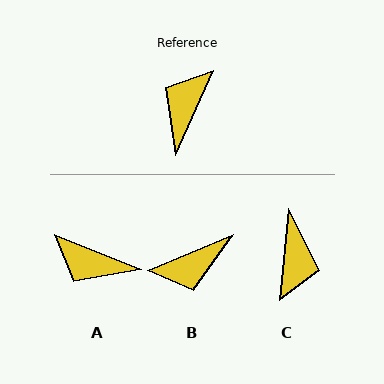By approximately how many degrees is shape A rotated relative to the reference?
Approximately 92 degrees counter-clockwise.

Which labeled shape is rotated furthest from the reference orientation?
C, about 162 degrees away.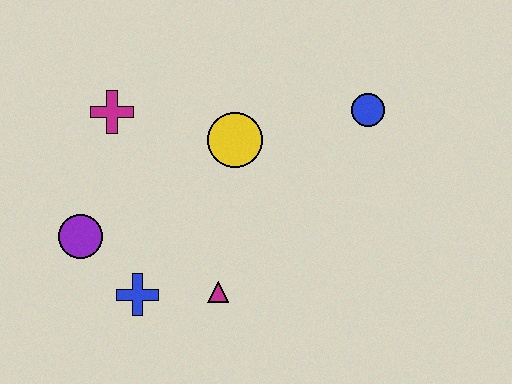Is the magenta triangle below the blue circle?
Yes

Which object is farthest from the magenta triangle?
The blue circle is farthest from the magenta triangle.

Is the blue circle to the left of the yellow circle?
No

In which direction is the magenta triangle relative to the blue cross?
The magenta triangle is to the right of the blue cross.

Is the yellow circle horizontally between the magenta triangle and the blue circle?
Yes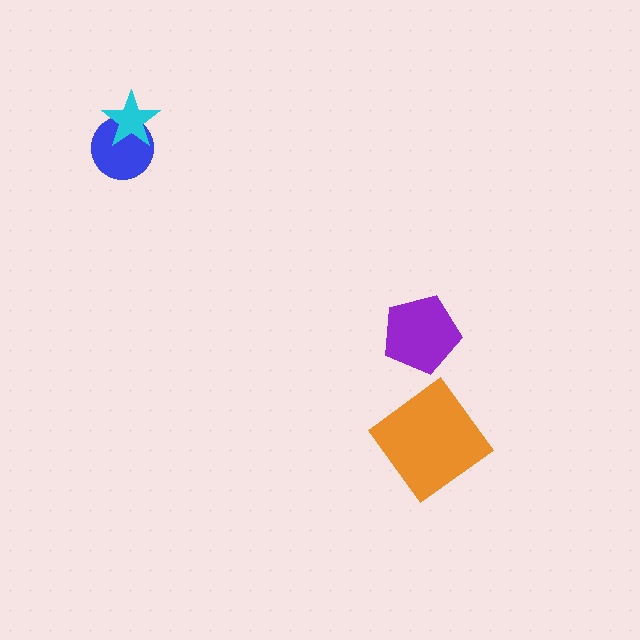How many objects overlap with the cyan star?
1 object overlaps with the cyan star.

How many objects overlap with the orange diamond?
0 objects overlap with the orange diamond.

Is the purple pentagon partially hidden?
No, no other shape covers it.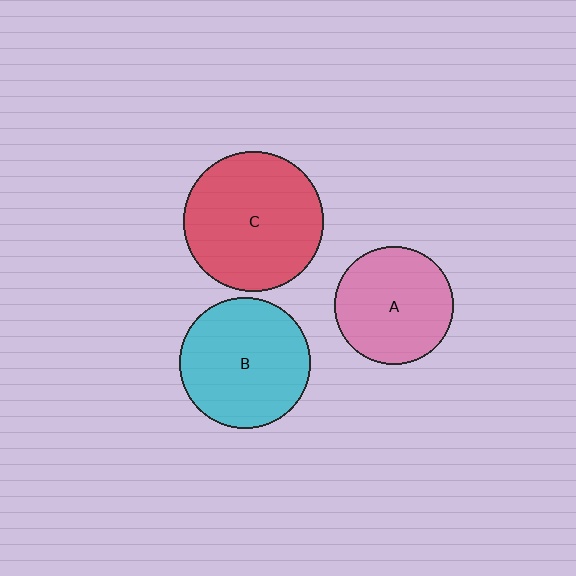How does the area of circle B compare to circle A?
Approximately 1.2 times.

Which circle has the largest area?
Circle C (red).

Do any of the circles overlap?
No, none of the circles overlap.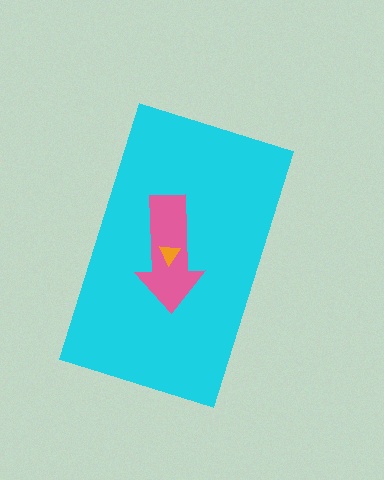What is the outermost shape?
The cyan rectangle.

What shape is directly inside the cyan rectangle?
The pink arrow.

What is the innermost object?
The orange triangle.